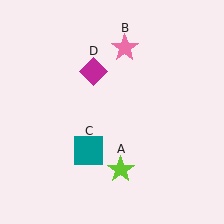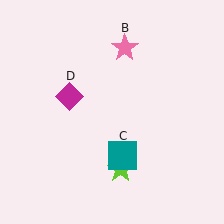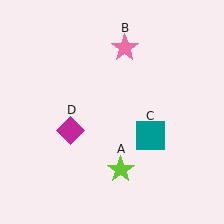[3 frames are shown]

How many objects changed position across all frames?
2 objects changed position: teal square (object C), magenta diamond (object D).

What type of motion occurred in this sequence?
The teal square (object C), magenta diamond (object D) rotated counterclockwise around the center of the scene.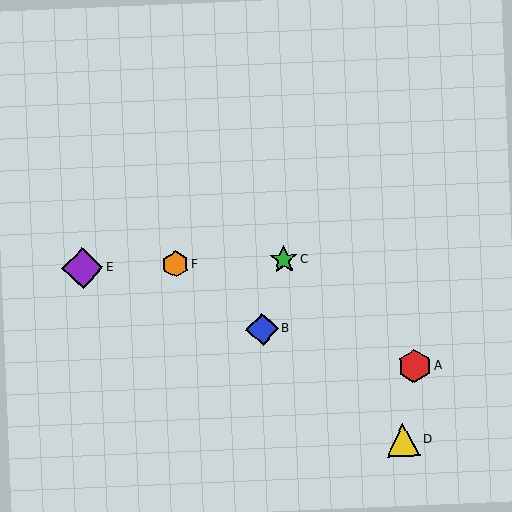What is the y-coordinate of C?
Object C is at y≈260.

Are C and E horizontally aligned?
Yes, both are at y≈260.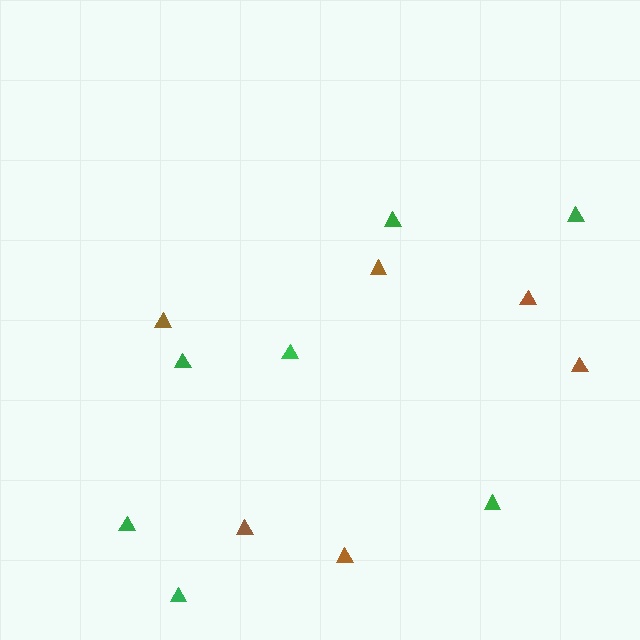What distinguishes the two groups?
There are 2 groups: one group of green triangles (7) and one group of brown triangles (6).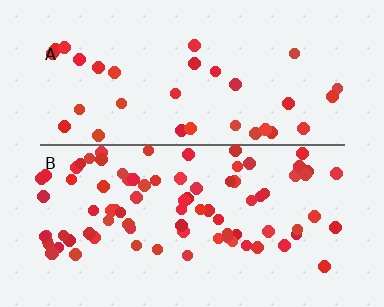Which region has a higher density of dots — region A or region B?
B (the bottom).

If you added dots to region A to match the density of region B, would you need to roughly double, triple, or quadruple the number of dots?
Approximately triple.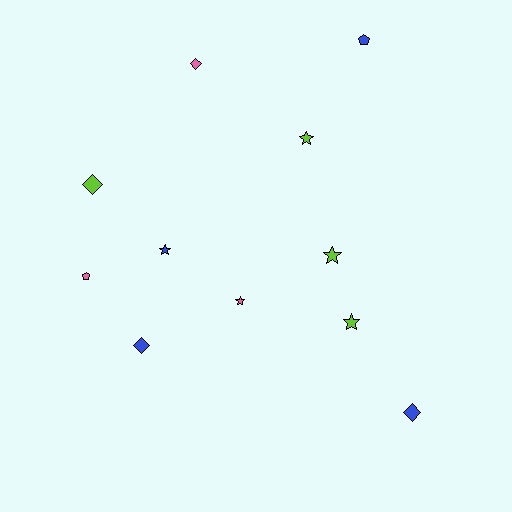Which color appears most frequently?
Blue, with 4 objects.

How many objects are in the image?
There are 11 objects.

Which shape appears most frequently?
Star, with 5 objects.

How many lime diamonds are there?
There is 1 lime diamond.